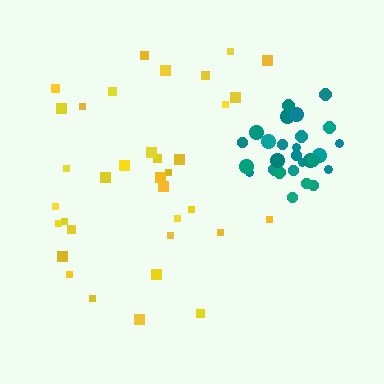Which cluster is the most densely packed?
Teal.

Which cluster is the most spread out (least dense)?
Yellow.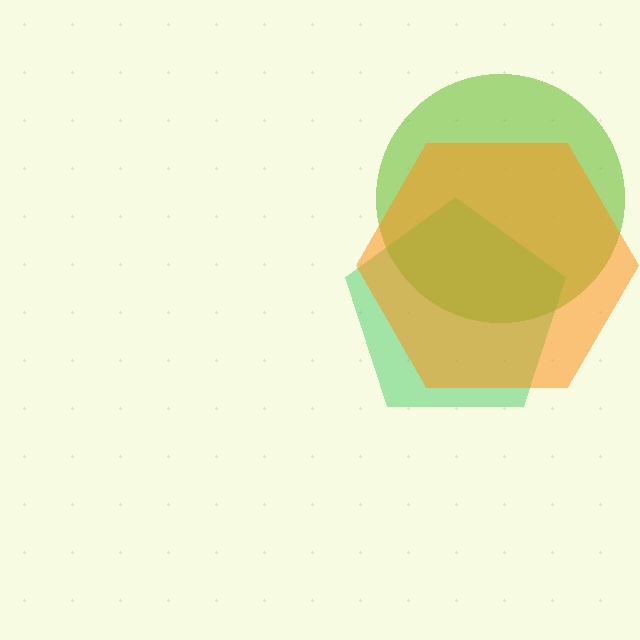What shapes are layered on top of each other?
The layered shapes are: a lime circle, a green pentagon, an orange hexagon.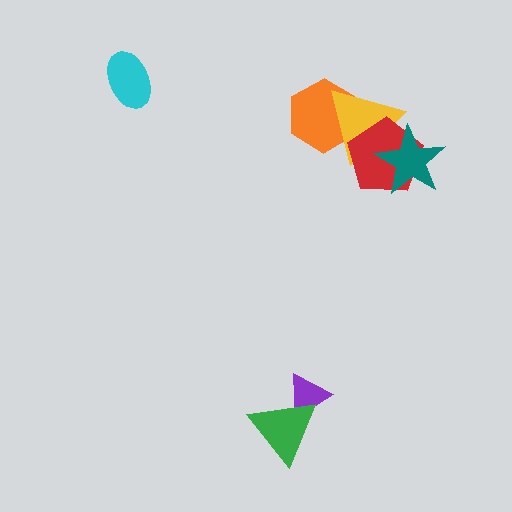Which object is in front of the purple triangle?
The green triangle is in front of the purple triangle.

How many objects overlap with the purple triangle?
1 object overlaps with the purple triangle.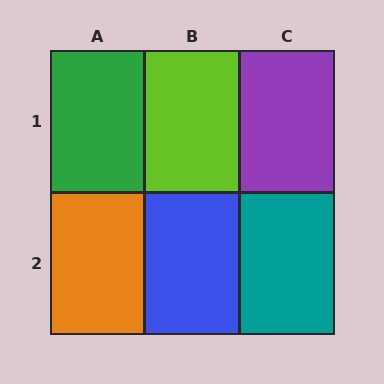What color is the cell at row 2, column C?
Teal.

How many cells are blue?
1 cell is blue.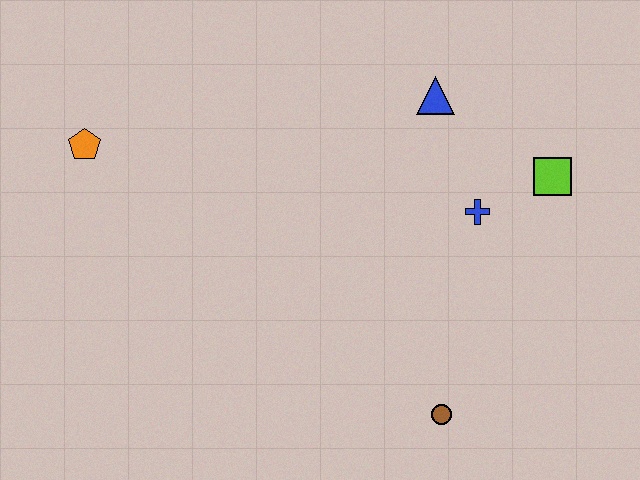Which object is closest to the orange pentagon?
The blue triangle is closest to the orange pentagon.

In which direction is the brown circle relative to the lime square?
The brown circle is below the lime square.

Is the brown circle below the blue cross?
Yes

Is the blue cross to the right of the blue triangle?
Yes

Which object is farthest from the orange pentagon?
The lime square is farthest from the orange pentagon.